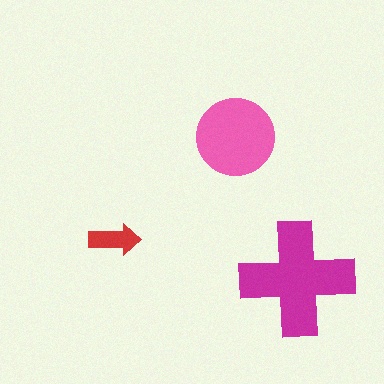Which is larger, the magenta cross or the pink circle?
The magenta cross.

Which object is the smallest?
The red arrow.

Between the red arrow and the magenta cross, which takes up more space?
The magenta cross.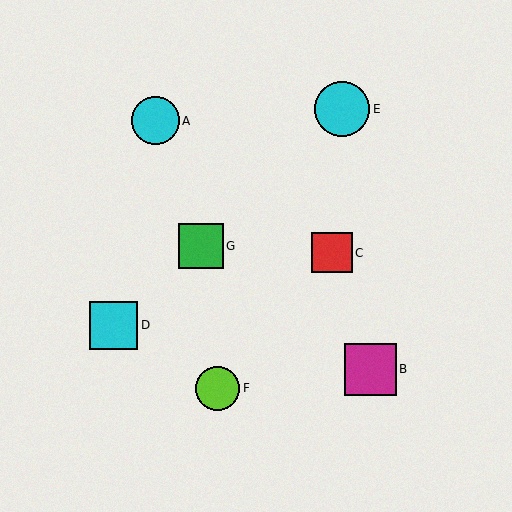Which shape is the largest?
The cyan circle (labeled E) is the largest.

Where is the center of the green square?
The center of the green square is at (201, 246).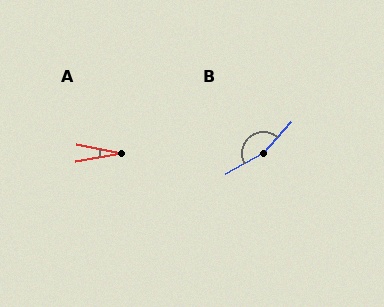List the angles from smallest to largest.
A (21°), B (161°).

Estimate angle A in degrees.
Approximately 21 degrees.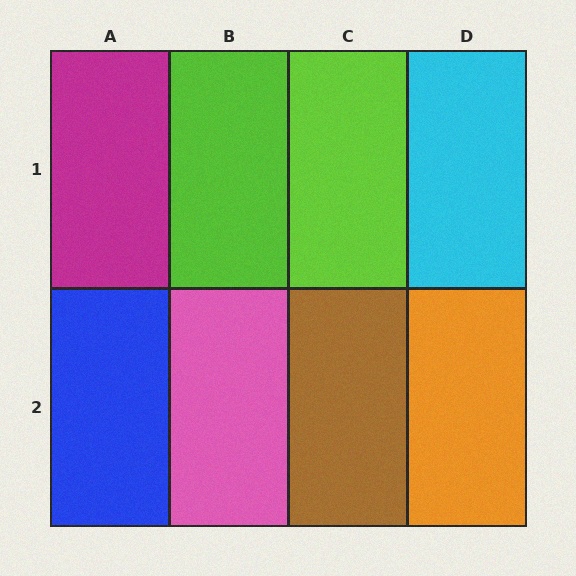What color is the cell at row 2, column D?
Orange.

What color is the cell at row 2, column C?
Brown.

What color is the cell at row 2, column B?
Pink.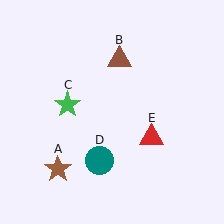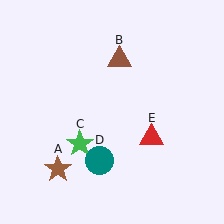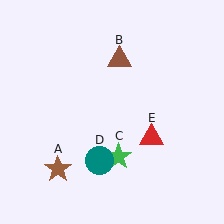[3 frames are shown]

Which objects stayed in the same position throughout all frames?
Brown star (object A) and brown triangle (object B) and teal circle (object D) and red triangle (object E) remained stationary.